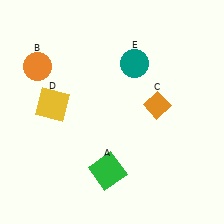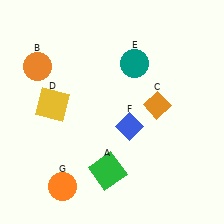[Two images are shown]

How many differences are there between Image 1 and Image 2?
There are 2 differences between the two images.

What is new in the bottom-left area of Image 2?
An orange circle (G) was added in the bottom-left area of Image 2.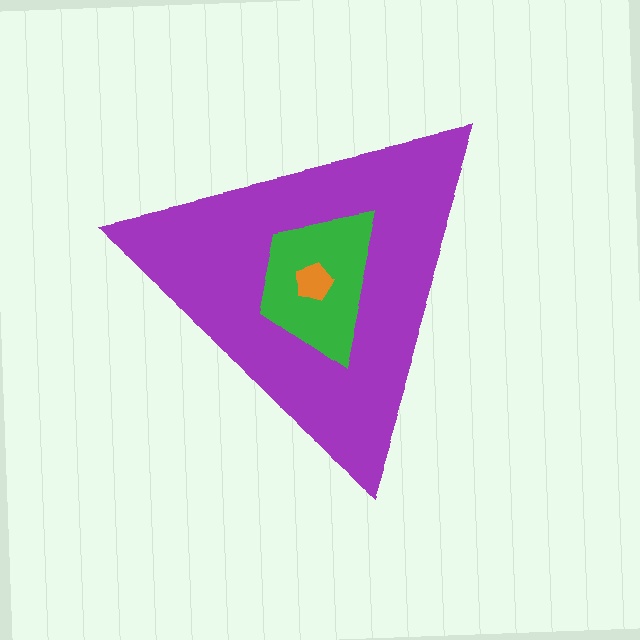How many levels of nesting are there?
3.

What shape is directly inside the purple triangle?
The green trapezoid.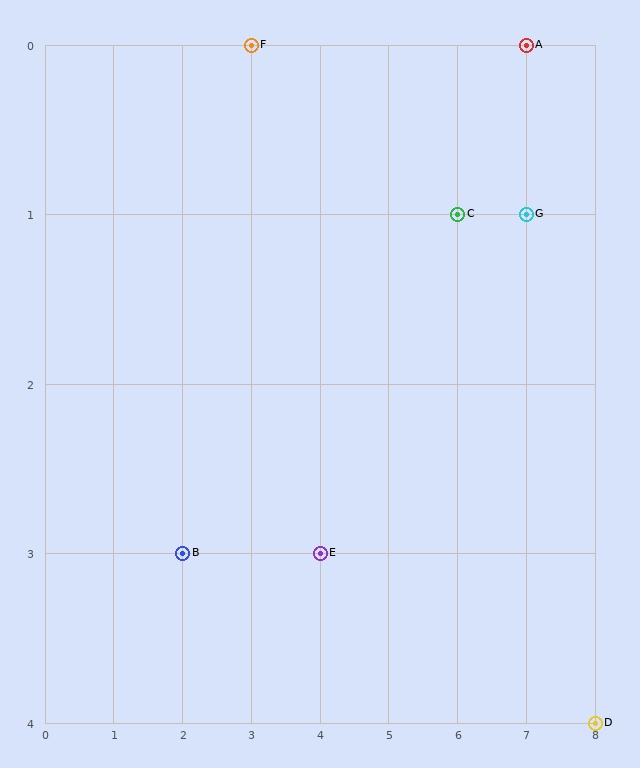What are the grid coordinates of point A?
Point A is at grid coordinates (7, 0).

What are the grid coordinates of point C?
Point C is at grid coordinates (6, 1).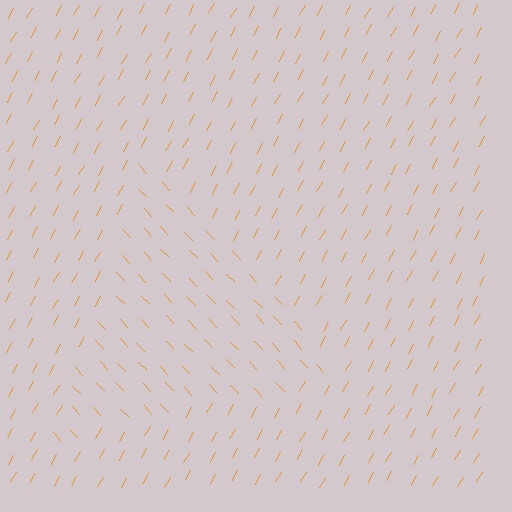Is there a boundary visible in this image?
Yes, there is a texture boundary formed by a change in line orientation.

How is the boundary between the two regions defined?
The boundary is defined purely by a change in line orientation (approximately 73 degrees difference). All lines are the same color and thickness.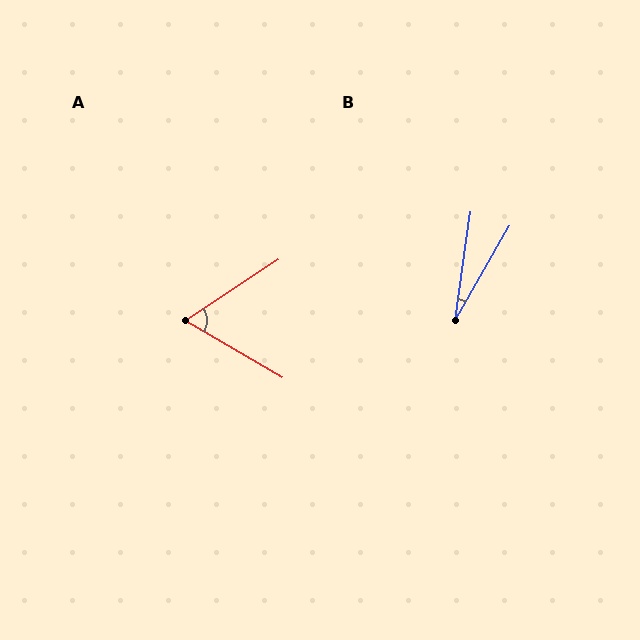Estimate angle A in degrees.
Approximately 64 degrees.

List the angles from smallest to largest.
B (22°), A (64°).